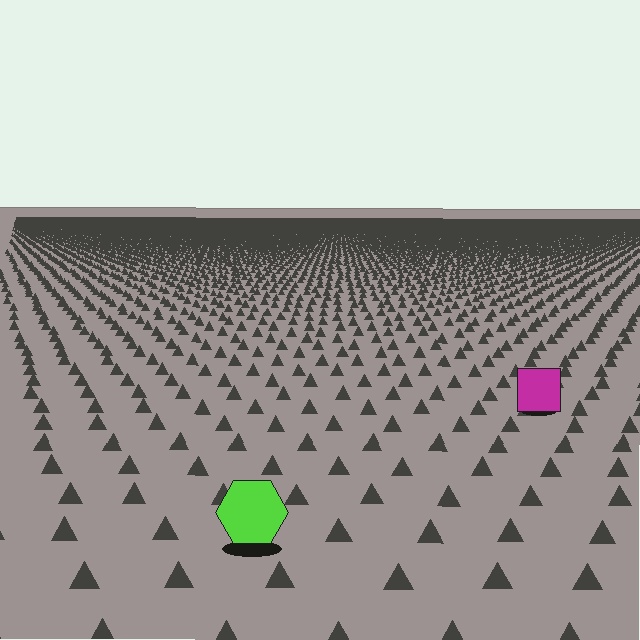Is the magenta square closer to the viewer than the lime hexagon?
No. The lime hexagon is closer — you can tell from the texture gradient: the ground texture is coarser near it.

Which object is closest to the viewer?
The lime hexagon is closest. The texture marks near it are larger and more spread out.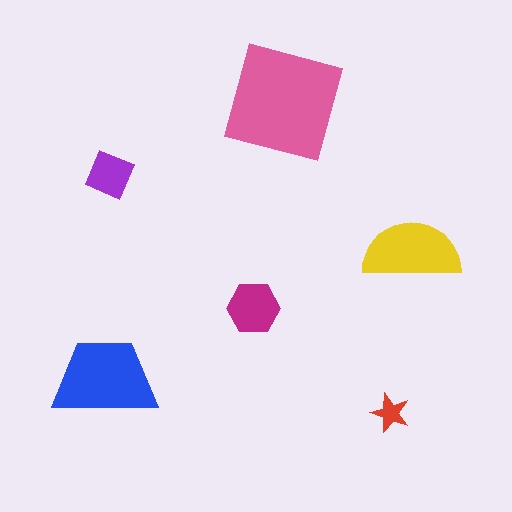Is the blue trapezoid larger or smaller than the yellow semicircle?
Larger.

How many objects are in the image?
There are 6 objects in the image.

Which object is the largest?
The pink square.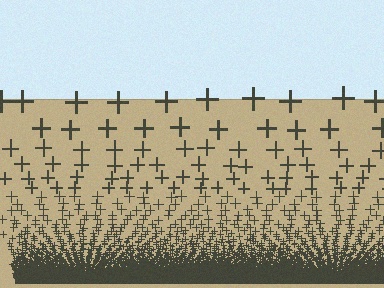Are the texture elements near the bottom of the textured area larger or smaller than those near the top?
Smaller. The gradient is inverted — elements near the bottom are smaller and denser.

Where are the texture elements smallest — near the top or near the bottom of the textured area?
Near the bottom.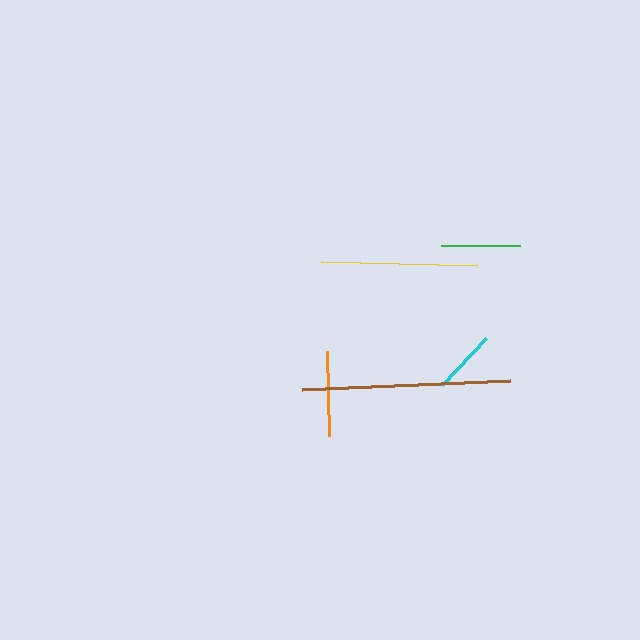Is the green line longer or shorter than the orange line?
The orange line is longer than the green line.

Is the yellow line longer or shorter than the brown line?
The brown line is longer than the yellow line.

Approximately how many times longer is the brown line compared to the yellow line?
The brown line is approximately 1.3 times the length of the yellow line.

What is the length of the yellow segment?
The yellow segment is approximately 156 pixels long.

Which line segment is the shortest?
The cyan line is the shortest at approximately 65 pixels.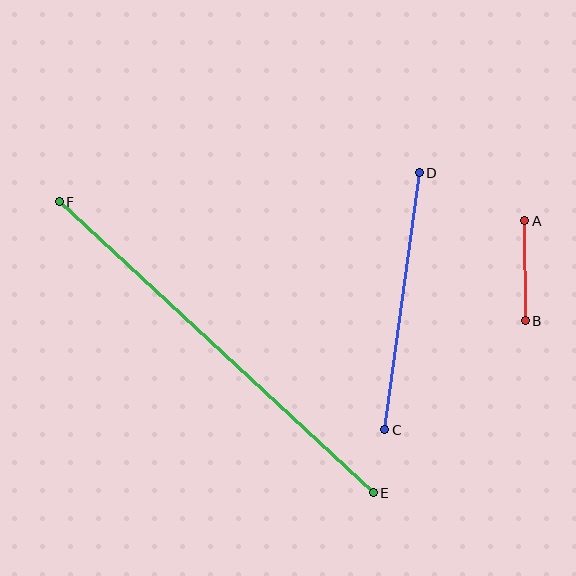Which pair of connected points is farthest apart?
Points E and F are farthest apart.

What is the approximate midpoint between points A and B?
The midpoint is at approximately (525, 271) pixels.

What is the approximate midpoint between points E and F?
The midpoint is at approximately (216, 347) pixels.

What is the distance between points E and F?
The distance is approximately 428 pixels.